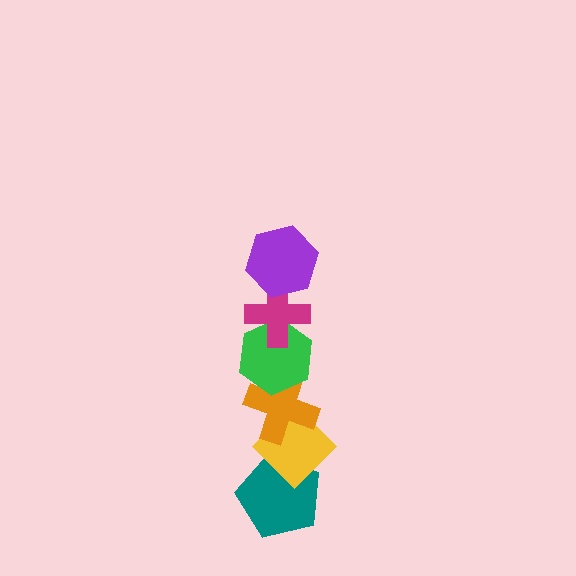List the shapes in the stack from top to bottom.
From top to bottom: the purple hexagon, the magenta cross, the green hexagon, the orange cross, the yellow diamond, the teal pentagon.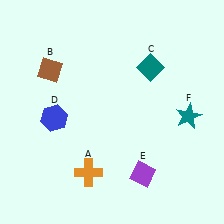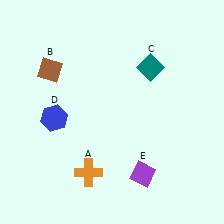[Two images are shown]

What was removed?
The teal star (F) was removed in Image 2.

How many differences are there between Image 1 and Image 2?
There is 1 difference between the two images.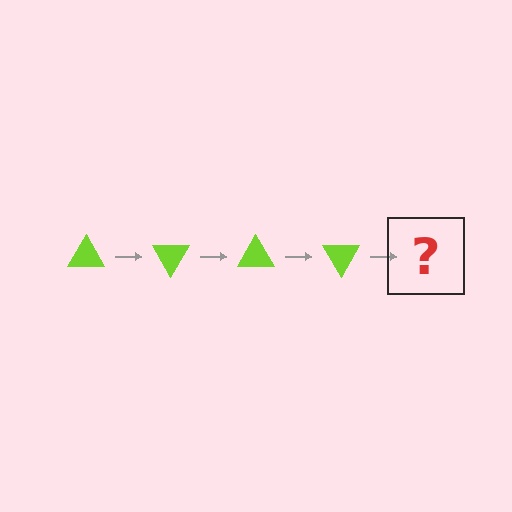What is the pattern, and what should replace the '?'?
The pattern is that the triangle rotates 60 degrees each step. The '?' should be a lime triangle rotated 240 degrees.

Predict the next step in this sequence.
The next step is a lime triangle rotated 240 degrees.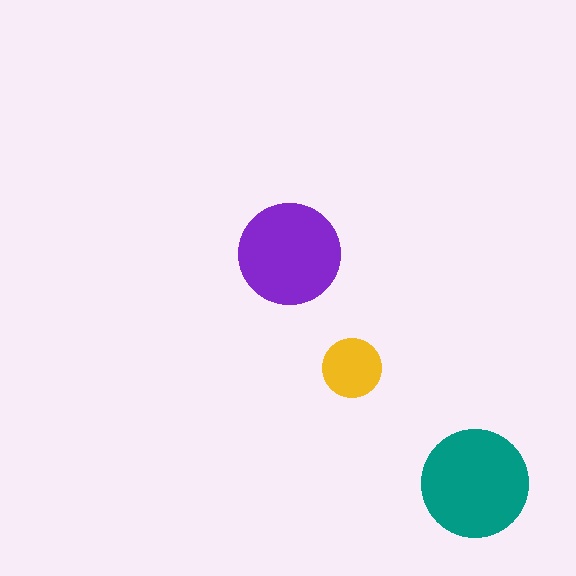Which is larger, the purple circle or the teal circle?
The teal one.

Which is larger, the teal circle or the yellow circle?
The teal one.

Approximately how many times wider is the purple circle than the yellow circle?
About 1.5 times wider.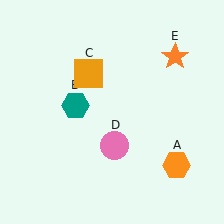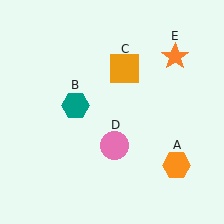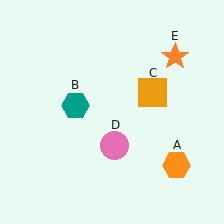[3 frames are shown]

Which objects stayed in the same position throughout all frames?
Orange hexagon (object A) and teal hexagon (object B) and pink circle (object D) and orange star (object E) remained stationary.